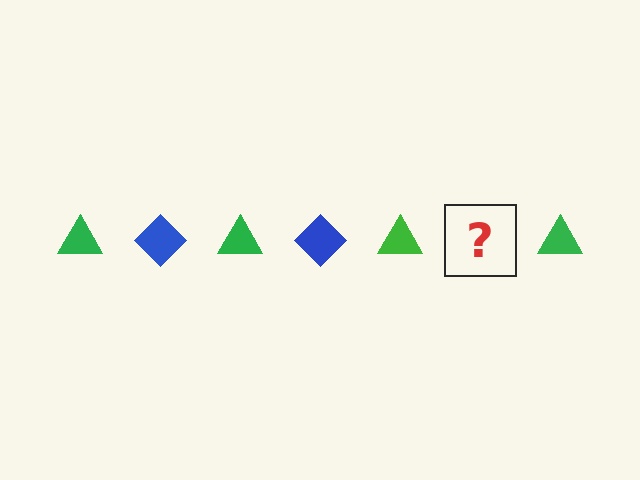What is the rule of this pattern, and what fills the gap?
The rule is that the pattern alternates between green triangle and blue diamond. The gap should be filled with a blue diamond.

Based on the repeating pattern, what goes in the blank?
The blank should be a blue diamond.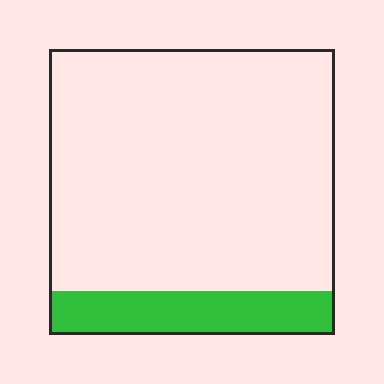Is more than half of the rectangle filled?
No.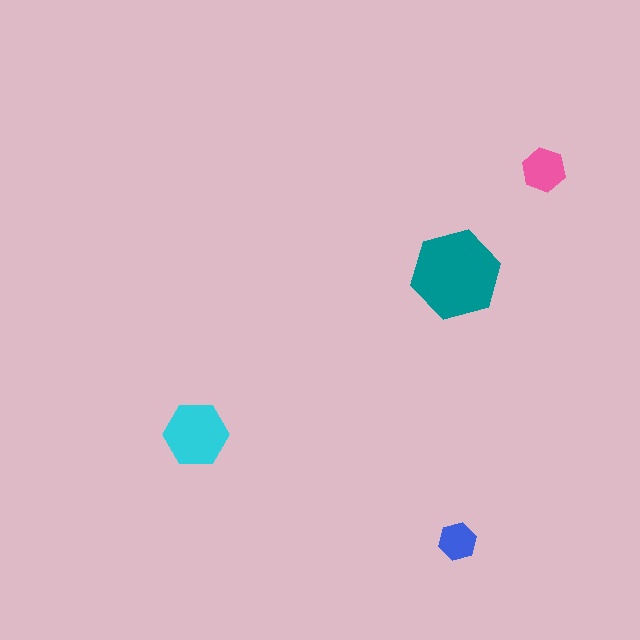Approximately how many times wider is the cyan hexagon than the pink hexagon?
About 1.5 times wider.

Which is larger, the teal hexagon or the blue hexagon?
The teal one.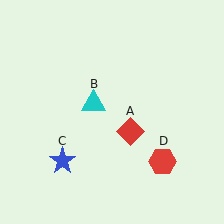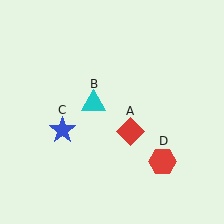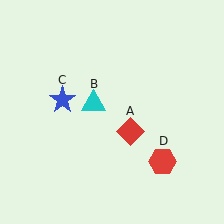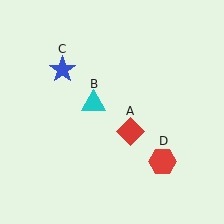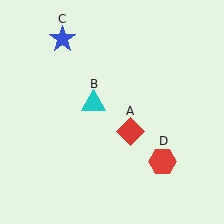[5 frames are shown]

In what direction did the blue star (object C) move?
The blue star (object C) moved up.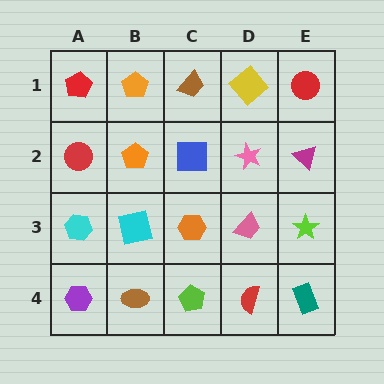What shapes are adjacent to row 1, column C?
A blue square (row 2, column C), an orange pentagon (row 1, column B), a yellow diamond (row 1, column D).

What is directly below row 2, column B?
A cyan square.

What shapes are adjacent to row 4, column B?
A cyan square (row 3, column B), a purple hexagon (row 4, column A), a lime pentagon (row 4, column C).